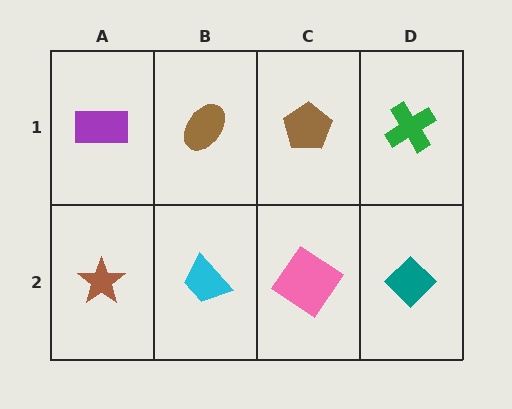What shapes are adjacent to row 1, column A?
A brown star (row 2, column A), a brown ellipse (row 1, column B).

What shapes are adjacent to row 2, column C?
A brown pentagon (row 1, column C), a cyan trapezoid (row 2, column B), a teal diamond (row 2, column D).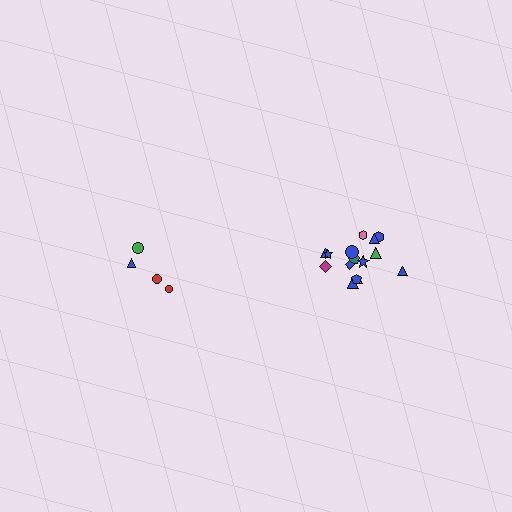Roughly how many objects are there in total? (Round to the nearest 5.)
Roughly 20 objects in total.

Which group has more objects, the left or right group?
The right group.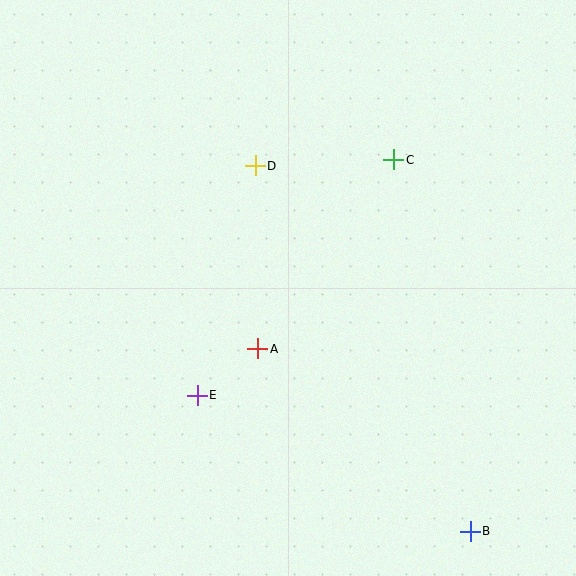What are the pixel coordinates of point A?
Point A is at (258, 349).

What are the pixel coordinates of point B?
Point B is at (470, 531).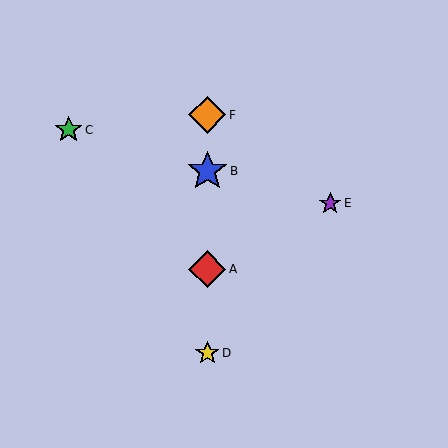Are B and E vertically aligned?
No, B is at x≈207 and E is at x≈330.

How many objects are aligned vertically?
4 objects (A, B, D, F) are aligned vertically.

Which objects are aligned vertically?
Objects A, B, D, F are aligned vertically.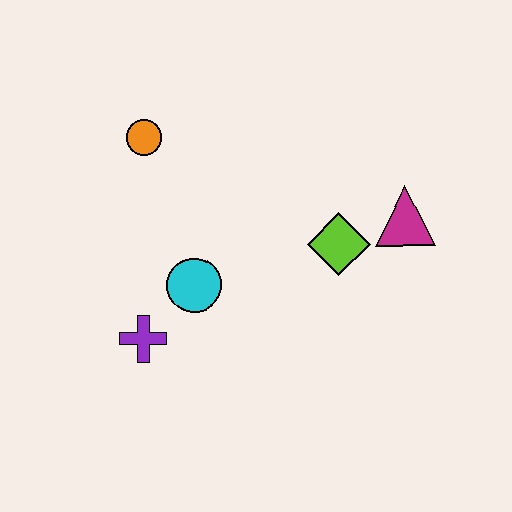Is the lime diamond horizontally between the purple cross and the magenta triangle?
Yes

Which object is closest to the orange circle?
The cyan circle is closest to the orange circle.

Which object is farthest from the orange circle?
The magenta triangle is farthest from the orange circle.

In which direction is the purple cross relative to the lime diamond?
The purple cross is to the left of the lime diamond.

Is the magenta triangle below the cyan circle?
No